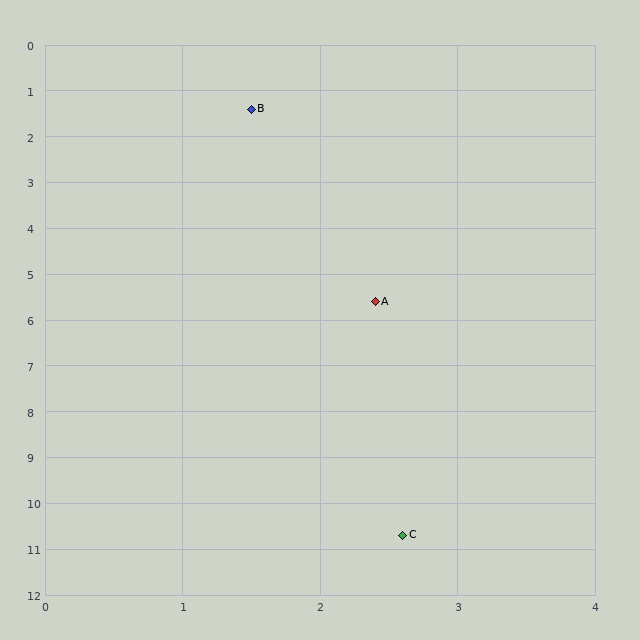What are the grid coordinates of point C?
Point C is at approximately (2.6, 10.7).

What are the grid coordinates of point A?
Point A is at approximately (2.4, 5.6).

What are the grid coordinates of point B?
Point B is at approximately (1.5, 1.4).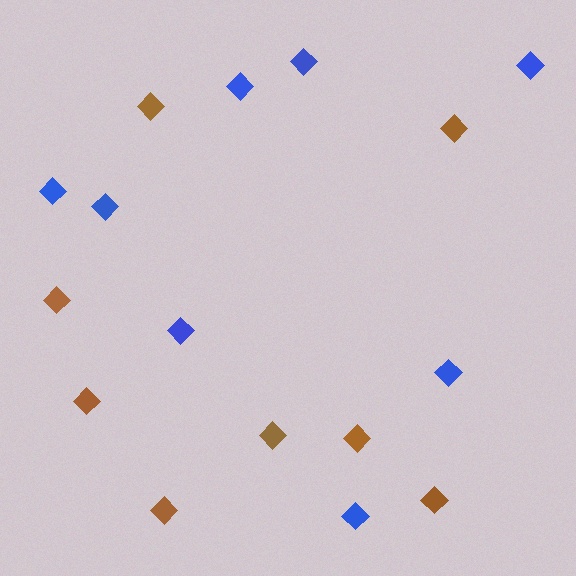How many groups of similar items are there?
There are 2 groups: one group of brown diamonds (8) and one group of blue diamonds (8).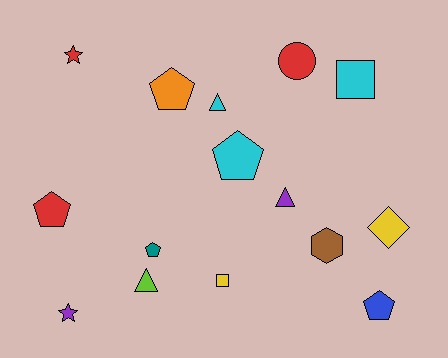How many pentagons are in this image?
There are 5 pentagons.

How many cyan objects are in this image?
There are 3 cyan objects.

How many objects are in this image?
There are 15 objects.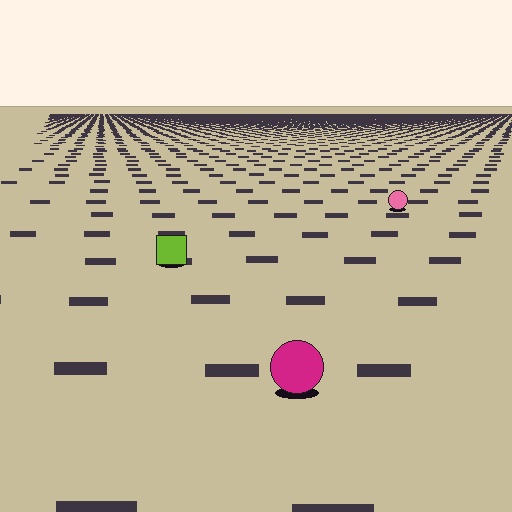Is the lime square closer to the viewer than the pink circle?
Yes. The lime square is closer — you can tell from the texture gradient: the ground texture is coarser near it.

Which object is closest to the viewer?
The magenta circle is closest. The texture marks near it are larger and more spread out.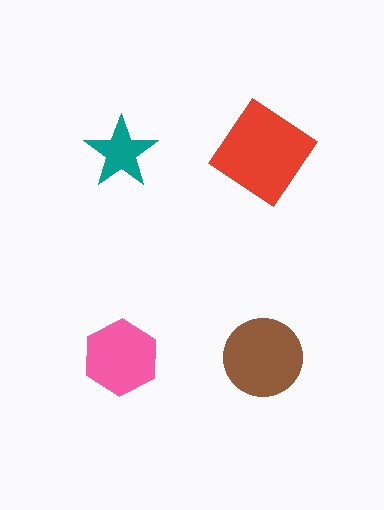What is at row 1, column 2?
A red diamond.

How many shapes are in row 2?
2 shapes.